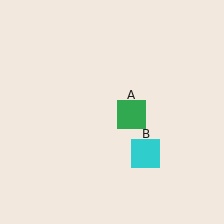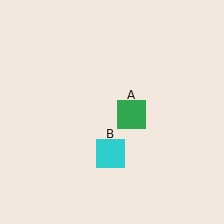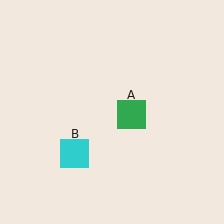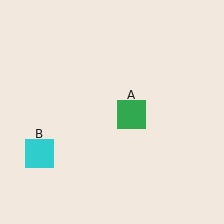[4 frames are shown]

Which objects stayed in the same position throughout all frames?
Green square (object A) remained stationary.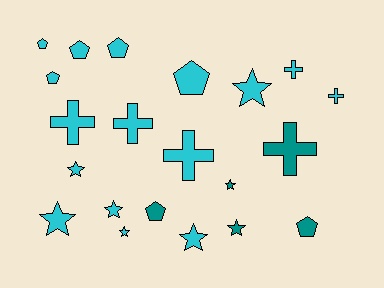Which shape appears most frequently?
Star, with 8 objects.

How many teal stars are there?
There are 2 teal stars.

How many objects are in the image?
There are 21 objects.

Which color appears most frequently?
Cyan, with 16 objects.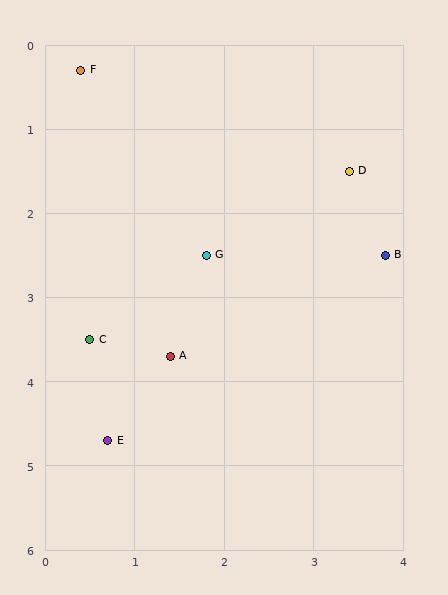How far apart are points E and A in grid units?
Points E and A are about 1.2 grid units apart.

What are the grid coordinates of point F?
Point F is at approximately (0.4, 0.3).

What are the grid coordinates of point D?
Point D is at approximately (3.4, 1.5).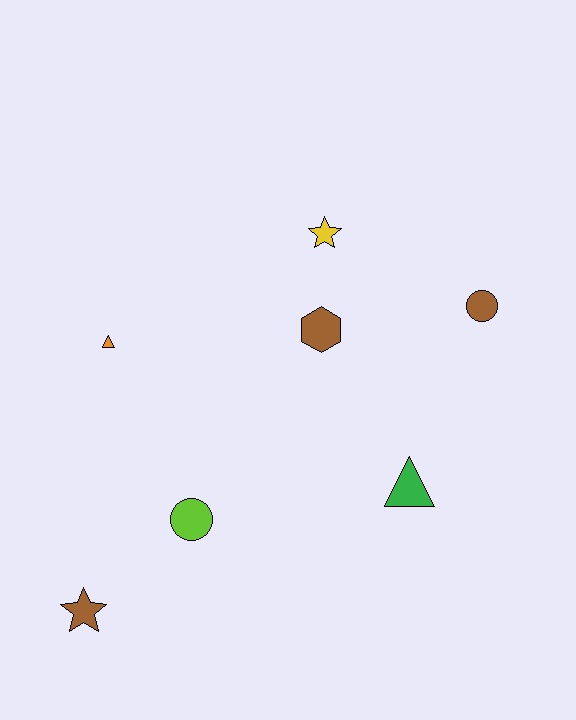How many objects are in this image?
There are 7 objects.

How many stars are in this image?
There are 2 stars.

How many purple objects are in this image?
There are no purple objects.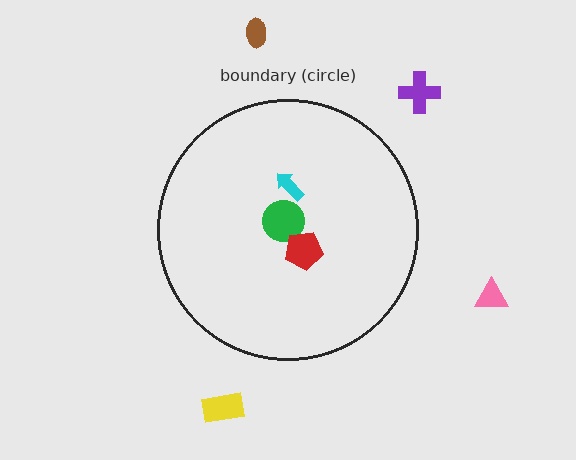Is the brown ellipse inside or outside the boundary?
Outside.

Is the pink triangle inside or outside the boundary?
Outside.